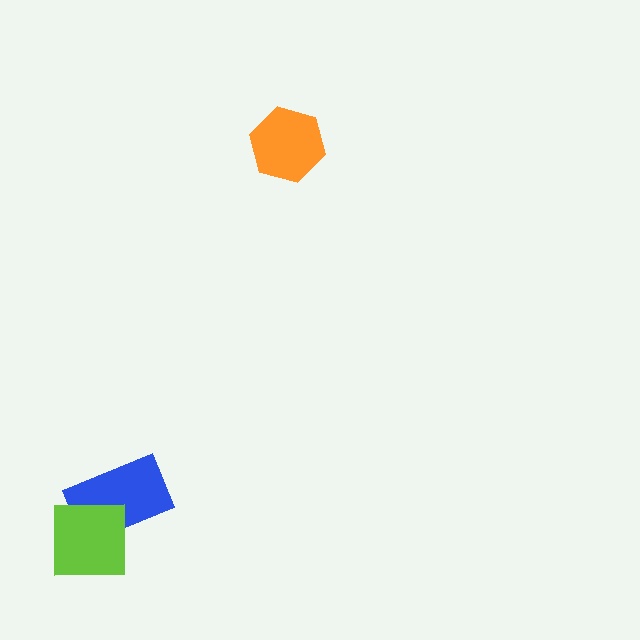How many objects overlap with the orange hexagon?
0 objects overlap with the orange hexagon.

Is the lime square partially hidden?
No, no other shape covers it.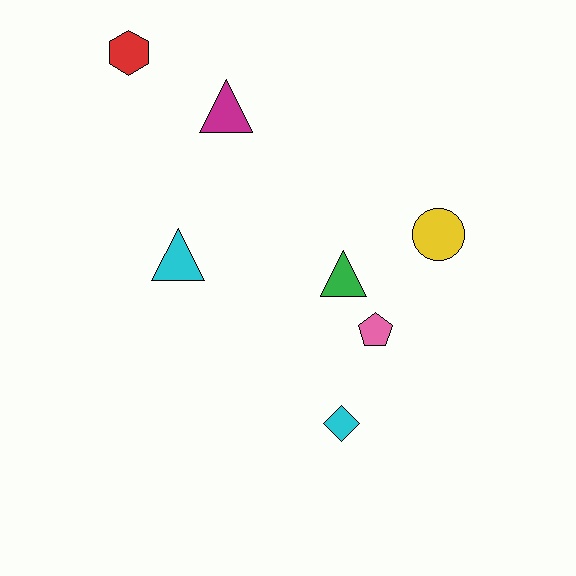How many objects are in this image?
There are 7 objects.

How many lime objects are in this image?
There are no lime objects.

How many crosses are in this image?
There are no crosses.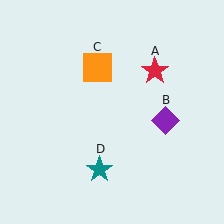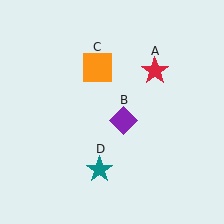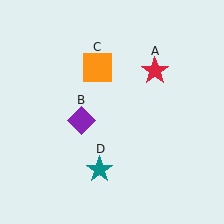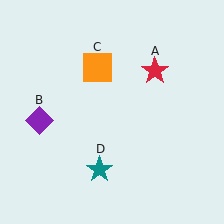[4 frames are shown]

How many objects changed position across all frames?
1 object changed position: purple diamond (object B).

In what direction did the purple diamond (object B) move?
The purple diamond (object B) moved left.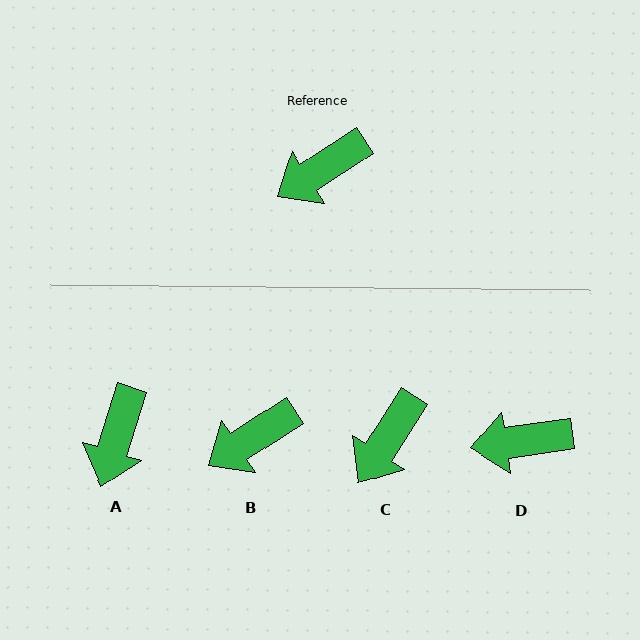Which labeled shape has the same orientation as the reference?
B.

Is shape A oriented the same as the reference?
No, it is off by about 40 degrees.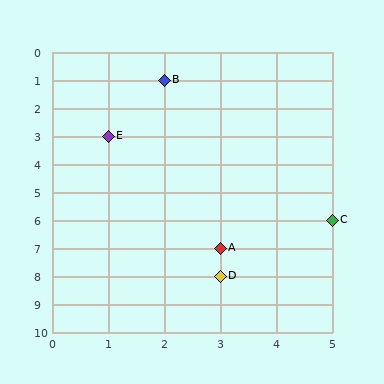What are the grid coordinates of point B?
Point B is at grid coordinates (2, 1).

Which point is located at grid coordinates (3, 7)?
Point A is at (3, 7).